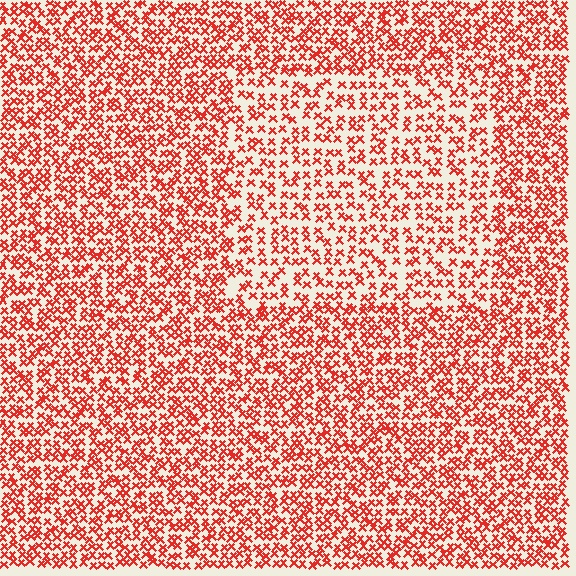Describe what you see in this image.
The image contains small red elements arranged at two different densities. A rectangle-shaped region is visible where the elements are less densely packed than the surrounding area.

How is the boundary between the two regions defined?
The boundary is defined by a change in element density (approximately 1.6x ratio). All elements are the same color, size, and shape.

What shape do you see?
I see a rectangle.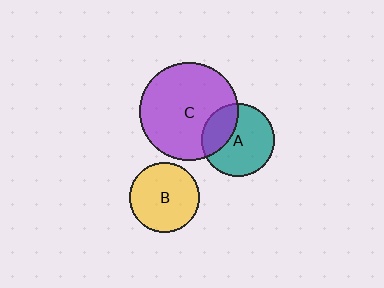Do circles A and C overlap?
Yes.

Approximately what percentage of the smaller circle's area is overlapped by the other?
Approximately 30%.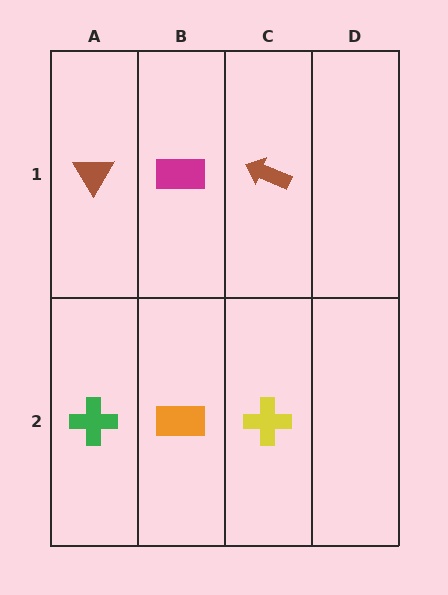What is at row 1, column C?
A brown arrow.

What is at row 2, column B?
An orange rectangle.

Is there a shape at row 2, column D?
No, that cell is empty.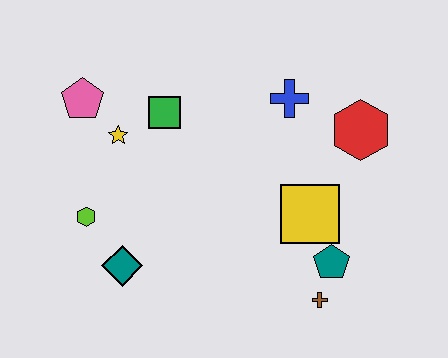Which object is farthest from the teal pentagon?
The pink pentagon is farthest from the teal pentagon.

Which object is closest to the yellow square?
The teal pentagon is closest to the yellow square.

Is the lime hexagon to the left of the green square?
Yes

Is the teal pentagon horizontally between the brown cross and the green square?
No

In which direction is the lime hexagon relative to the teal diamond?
The lime hexagon is above the teal diamond.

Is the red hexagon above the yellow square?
Yes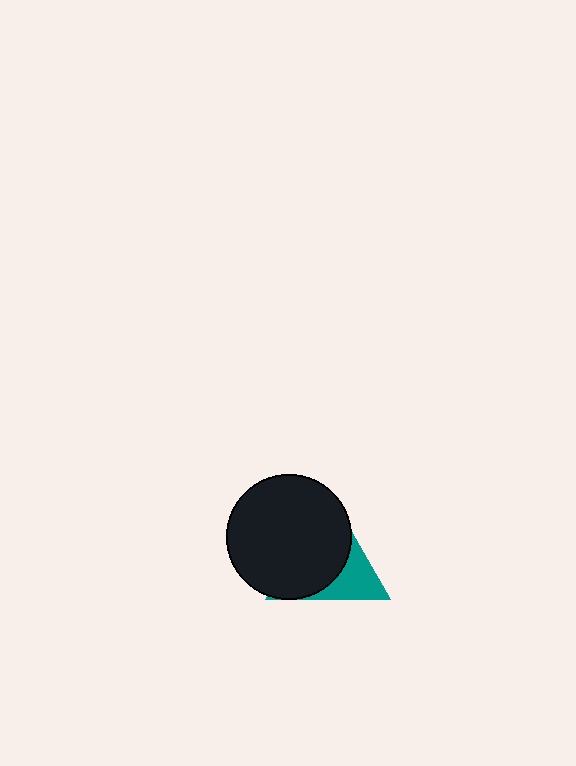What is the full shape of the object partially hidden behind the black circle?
The partially hidden object is a teal triangle.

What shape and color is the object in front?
The object in front is a black circle.